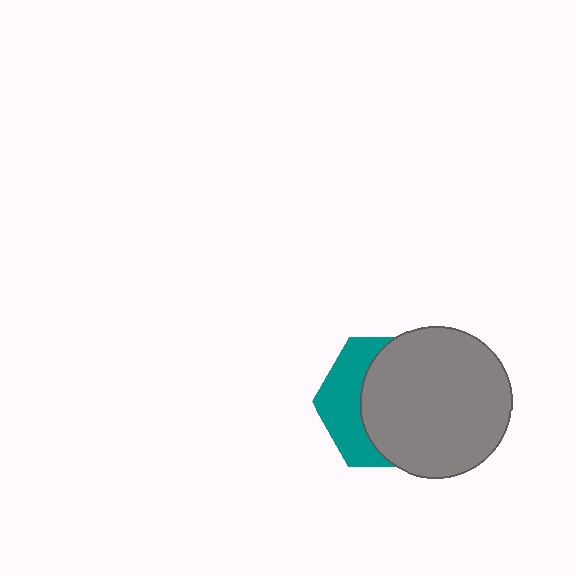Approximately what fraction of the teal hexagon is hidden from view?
Roughly 64% of the teal hexagon is hidden behind the gray circle.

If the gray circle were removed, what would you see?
You would see the complete teal hexagon.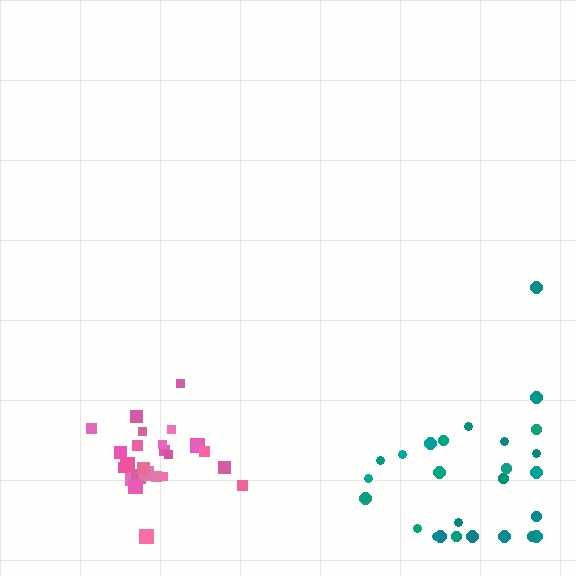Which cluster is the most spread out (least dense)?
Teal.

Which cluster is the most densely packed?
Pink.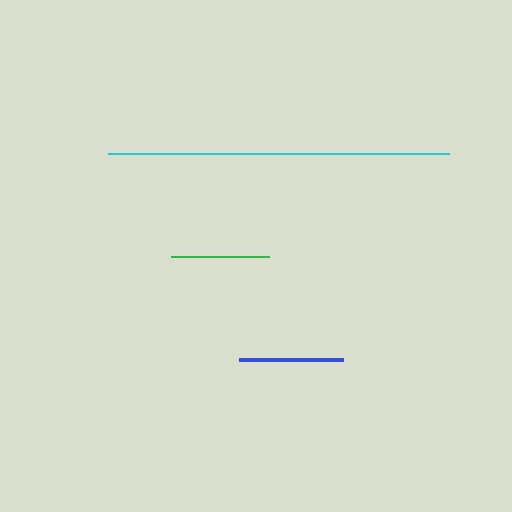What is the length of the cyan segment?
The cyan segment is approximately 342 pixels long.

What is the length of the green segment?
The green segment is approximately 99 pixels long.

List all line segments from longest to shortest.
From longest to shortest: cyan, blue, green.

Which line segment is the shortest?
The green line is the shortest at approximately 99 pixels.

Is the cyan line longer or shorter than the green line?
The cyan line is longer than the green line.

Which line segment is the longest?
The cyan line is the longest at approximately 342 pixels.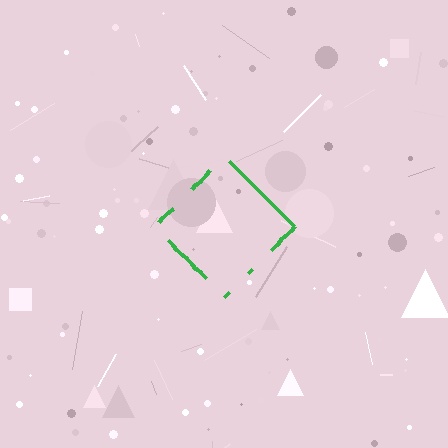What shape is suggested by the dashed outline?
The dashed outline suggests a diamond.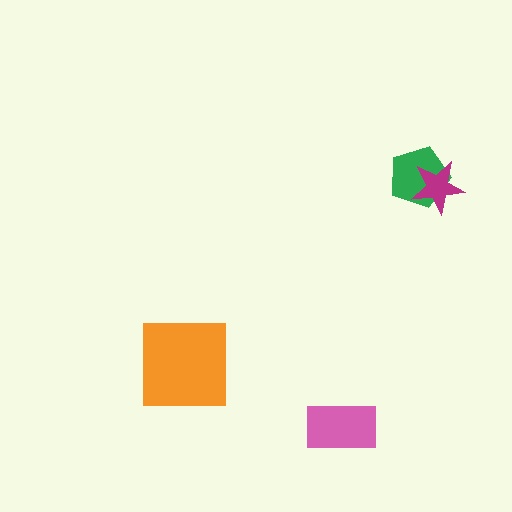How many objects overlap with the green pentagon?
1 object overlaps with the green pentagon.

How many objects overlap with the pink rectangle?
0 objects overlap with the pink rectangle.